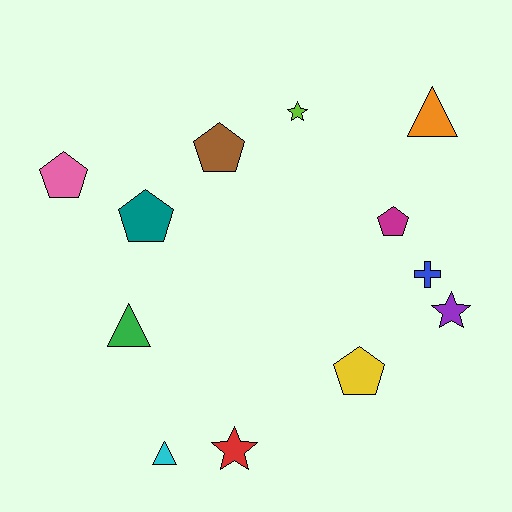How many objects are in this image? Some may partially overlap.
There are 12 objects.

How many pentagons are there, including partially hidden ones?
There are 5 pentagons.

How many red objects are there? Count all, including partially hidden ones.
There is 1 red object.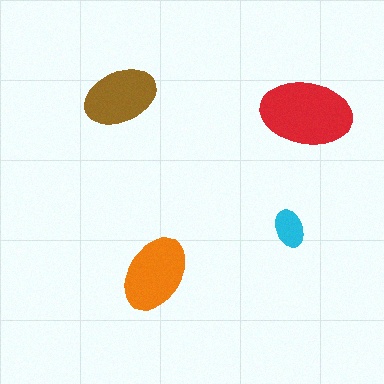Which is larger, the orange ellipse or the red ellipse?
The red one.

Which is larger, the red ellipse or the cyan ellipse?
The red one.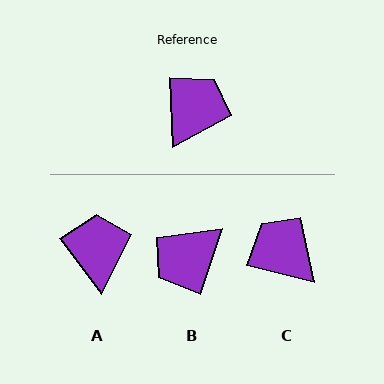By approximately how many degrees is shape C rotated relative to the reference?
Approximately 73 degrees counter-clockwise.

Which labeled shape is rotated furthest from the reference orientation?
B, about 159 degrees away.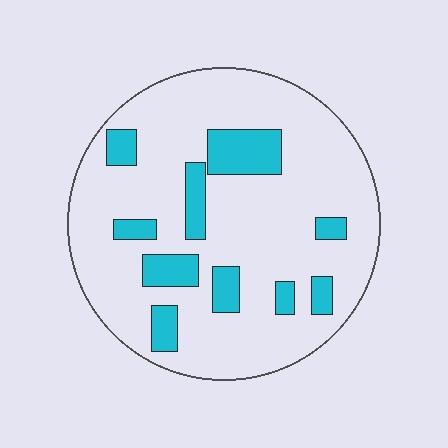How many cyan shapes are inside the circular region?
10.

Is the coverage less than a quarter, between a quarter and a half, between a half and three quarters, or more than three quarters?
Less than a quarter.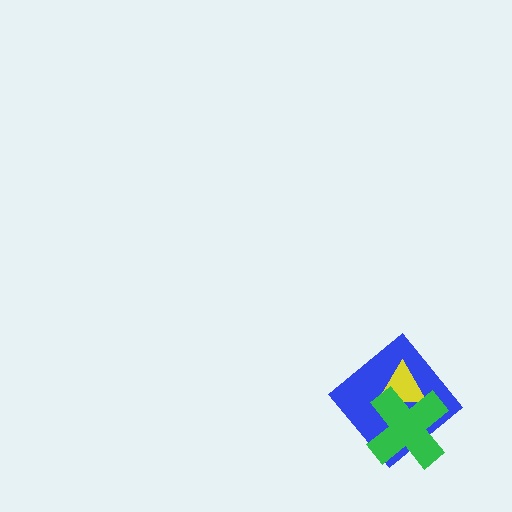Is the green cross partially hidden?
No, no other shape covers it.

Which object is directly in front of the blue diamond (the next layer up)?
The yellow triangle is directly in front of the blue diamond.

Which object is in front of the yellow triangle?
The green cross is in front of the yellow triangle.